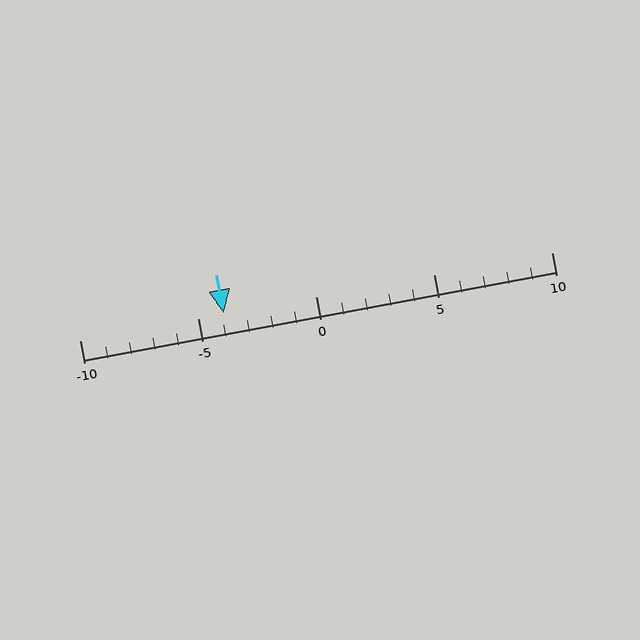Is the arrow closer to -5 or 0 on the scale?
The arrow is closer to -5.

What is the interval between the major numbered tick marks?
The major tick marks are spaced 5 units apart.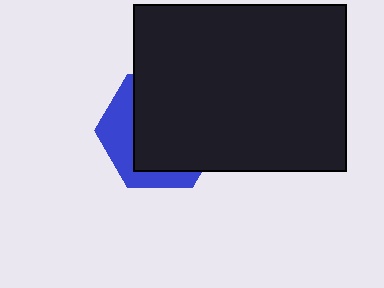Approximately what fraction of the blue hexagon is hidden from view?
Roughly 68% of the blue hexagon is hidden behind the black rectangle.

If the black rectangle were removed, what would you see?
You would see the complete blue hexagon.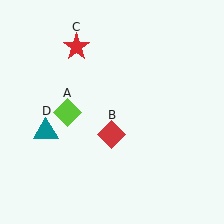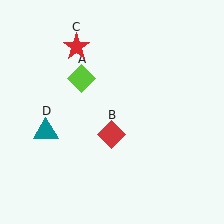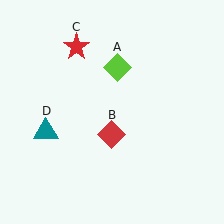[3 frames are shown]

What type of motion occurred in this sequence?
The lime diamond (object A) rotated clockwise around the center of the scene.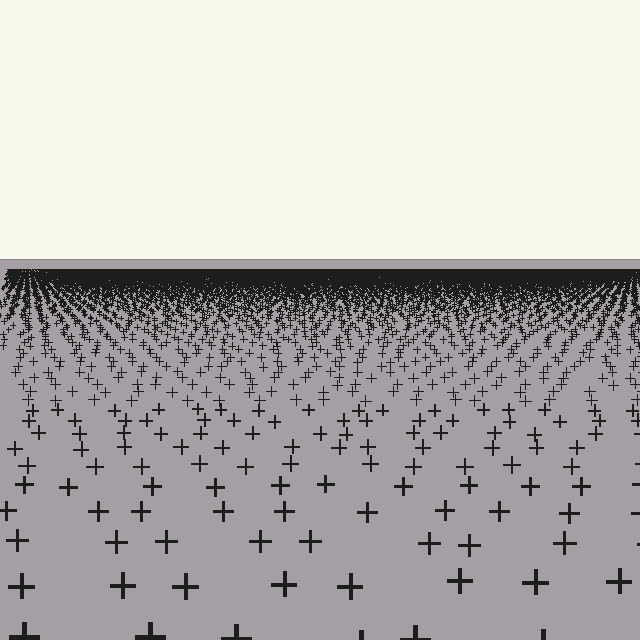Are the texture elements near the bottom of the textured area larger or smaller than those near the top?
Larger. Near the bottom, elements are closer to the viewer and appear at a bigger on-screen size.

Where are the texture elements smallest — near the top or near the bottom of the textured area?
Near the top.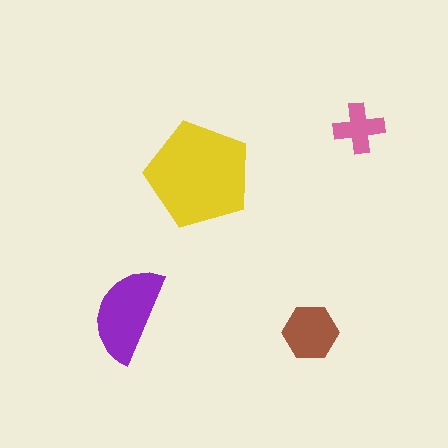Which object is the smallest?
The pink cross.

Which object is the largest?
The yellow pentagon.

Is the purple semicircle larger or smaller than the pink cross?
Larger.